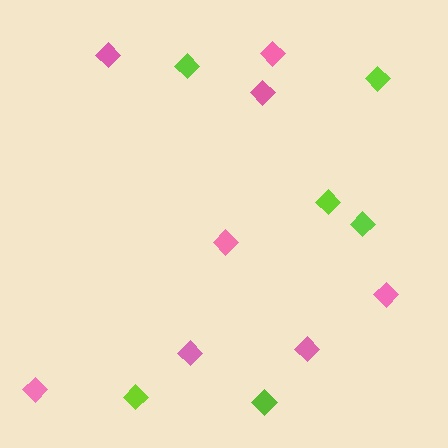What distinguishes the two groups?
There are 2 groups: one group of lime diamonds (6) and one group of pink diamonds (8).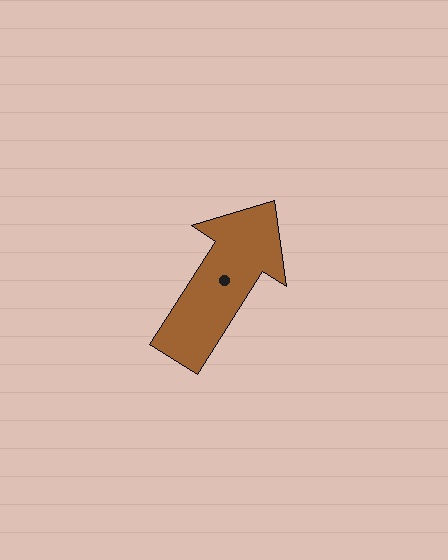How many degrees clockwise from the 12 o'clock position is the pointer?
Approximately 32 degrees.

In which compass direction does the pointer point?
Northeast.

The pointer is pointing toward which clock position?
Roughly 1 o'clock.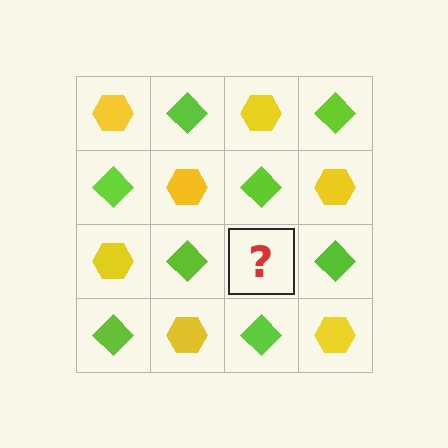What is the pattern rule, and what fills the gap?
The rule is that it alternates yellow hexagon and lime diamond in a checkerboard pattern. The gap should be filled with a yellow hexagon.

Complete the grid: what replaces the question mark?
The question mark should be replaced with a yellow hexagon.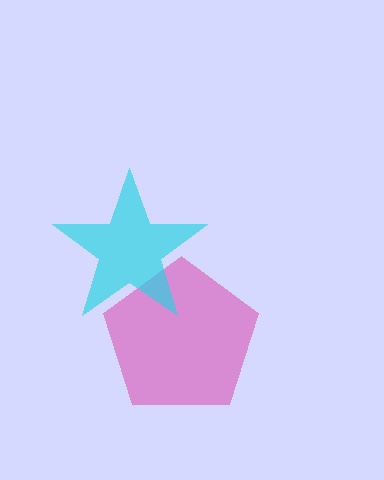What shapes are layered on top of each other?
The layered shapes are: a pink pentagon, a cyan star.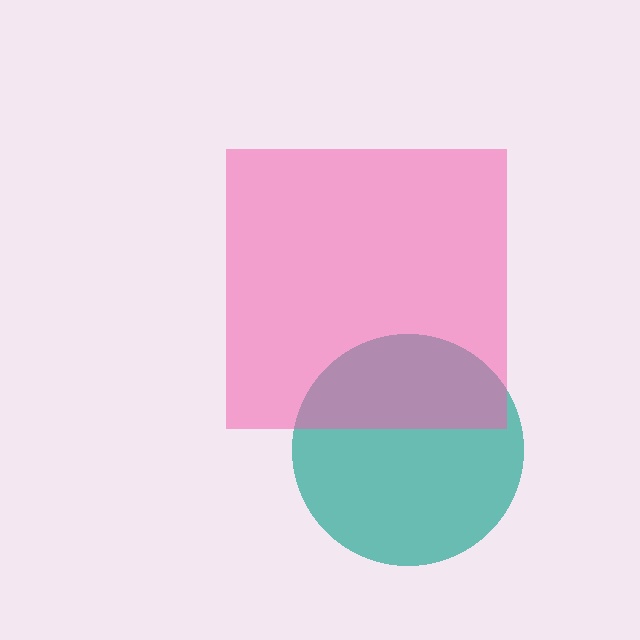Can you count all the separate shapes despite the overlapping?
Yes, there are 2 separate shapes.